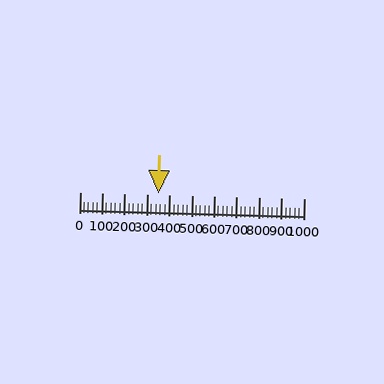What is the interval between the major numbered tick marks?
The major tick marks are spaced 100 units apart.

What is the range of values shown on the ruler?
The ruler shows values from 0 to 1000.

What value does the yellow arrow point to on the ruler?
The yellow arrow points to approximately 350.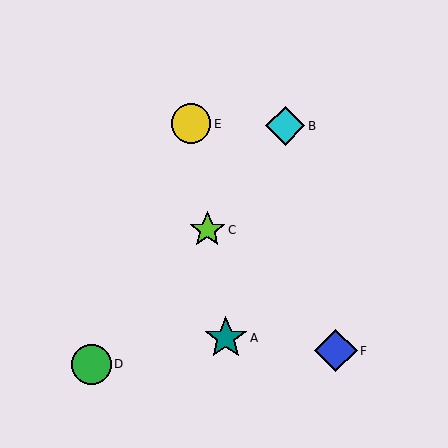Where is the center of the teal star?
The center of the teal star is at (226, 338).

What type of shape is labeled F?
Shape F is a blue diamond.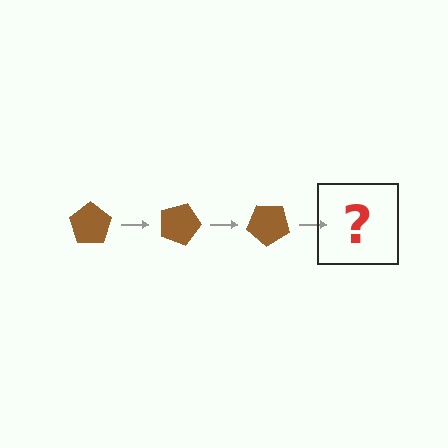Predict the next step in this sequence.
The next step is a brown pentagon rotated 60 degrees.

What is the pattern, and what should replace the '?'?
The pattern is that the pentagon rotates 20 degrees each step. The '?' should be a brown pentagon rotated 60 degrees.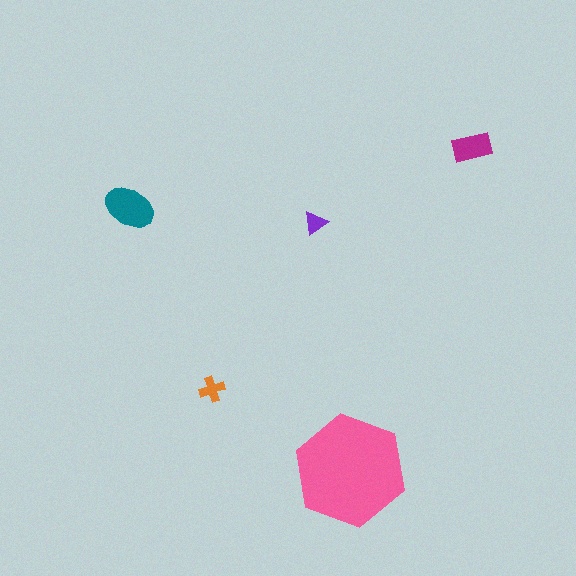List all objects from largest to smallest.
The pink hexagon, the teal ellipse, the magenta rectangle, the orange cross, the purple triangle.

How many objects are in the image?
There are 5 objects in the image.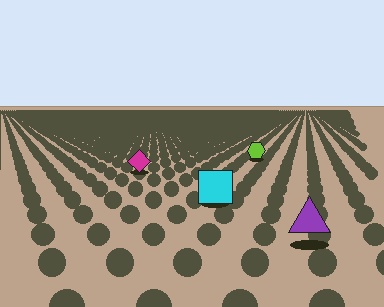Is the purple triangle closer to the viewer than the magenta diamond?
Yes. The purple triangle is closer — you can tell from the texture gradient: the ground texture is coarser near it.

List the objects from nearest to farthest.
From nearest to farthest: the purple triangle, the cyan square, the magenta diamond, the lime hexagon.